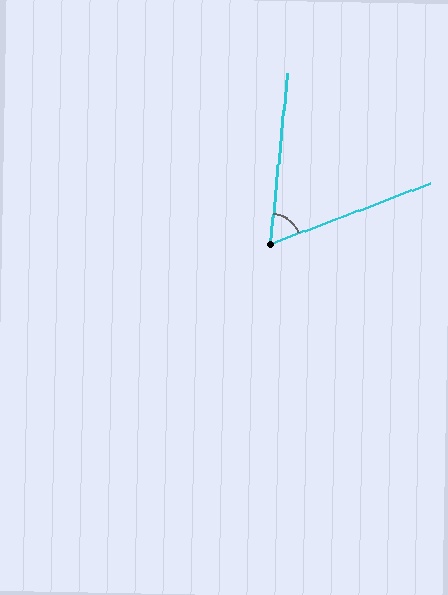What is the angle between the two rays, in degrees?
Approximately 64 degrees.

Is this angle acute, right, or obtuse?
It is acute.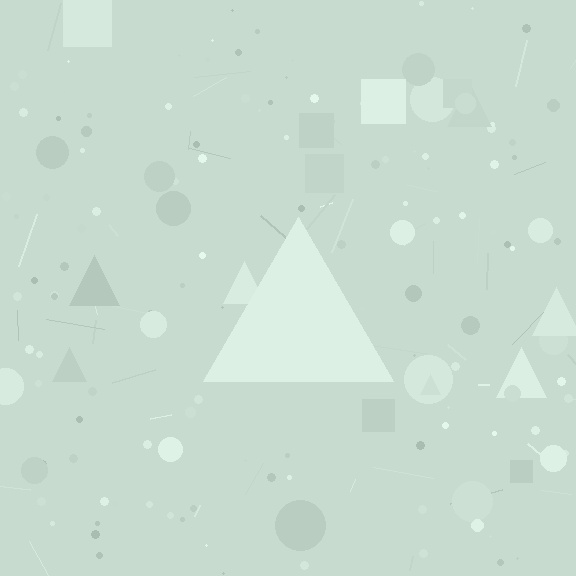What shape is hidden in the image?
A triangle is hidden in the image.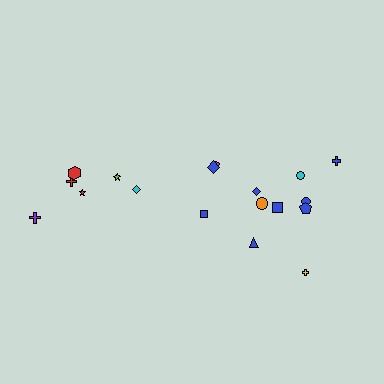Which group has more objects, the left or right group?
The right group.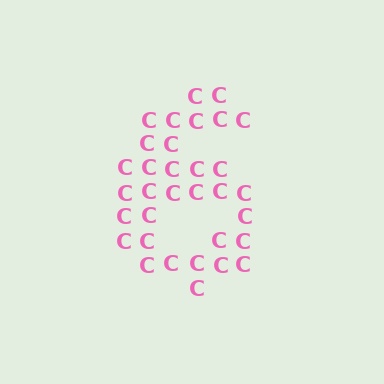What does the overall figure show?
The overall figure shows the digit 6.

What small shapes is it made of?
It is made of small letter C's.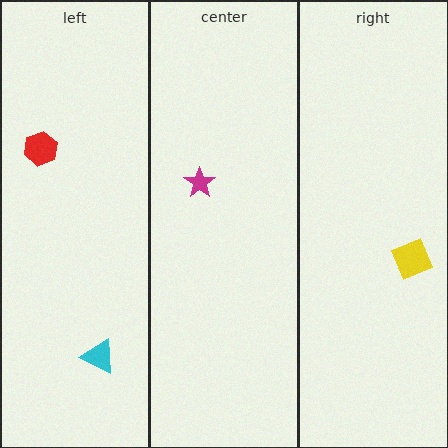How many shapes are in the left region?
2.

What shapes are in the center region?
The magenta star.